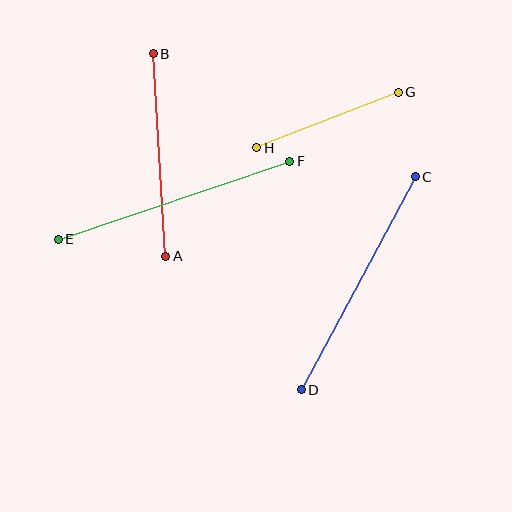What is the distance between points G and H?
The distance is approximately 152 pixels.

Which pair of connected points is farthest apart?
Points E and F are farthest apart.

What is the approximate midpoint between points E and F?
The midpoint is at approximately (174, 200) pixels.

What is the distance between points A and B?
The distance is approximately 203 pixels.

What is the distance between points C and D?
The distance is approximately 242 pixels.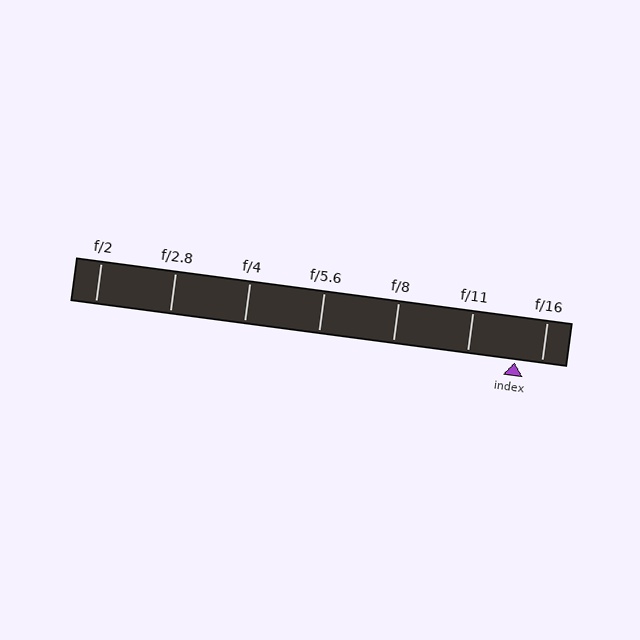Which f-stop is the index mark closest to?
The index mark is closest to f/16.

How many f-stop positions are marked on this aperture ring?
There are 7 f-stop positions marked.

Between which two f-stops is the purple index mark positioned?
The index mark is between f/11 and f/16.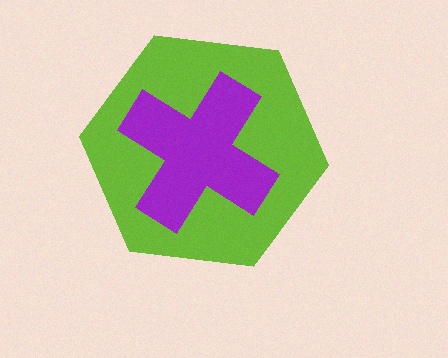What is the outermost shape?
The lime hexagon.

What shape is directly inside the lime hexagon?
The purple cross.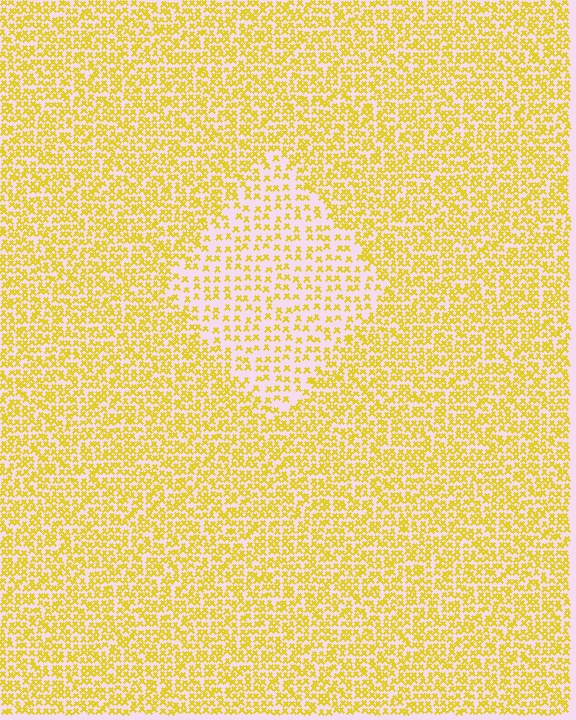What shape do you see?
I see a diamond.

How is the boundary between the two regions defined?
The boundary is defined by a change in element density (approximately 2.0x ratio). All elements are the same color, size, and shape.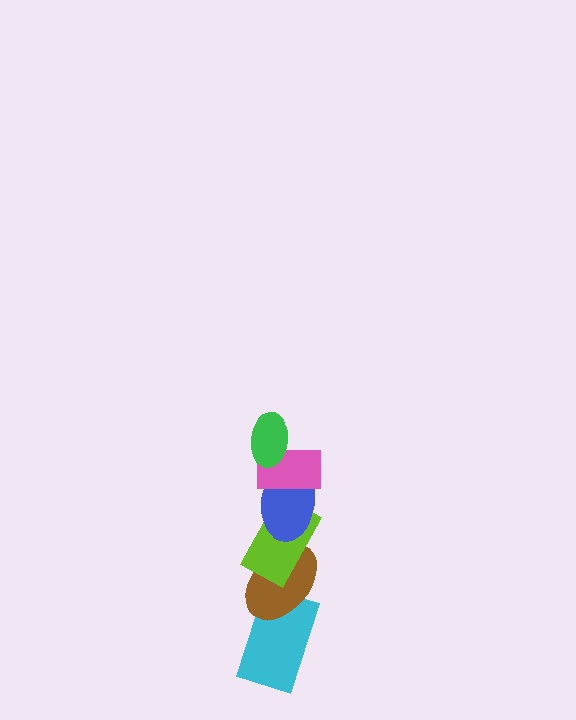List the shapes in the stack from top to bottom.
From top to bottom: the green ellipse, the pink rectangle, the blue ellipse, the lime rectangle, the brown ellipse, the cyan rectangle.